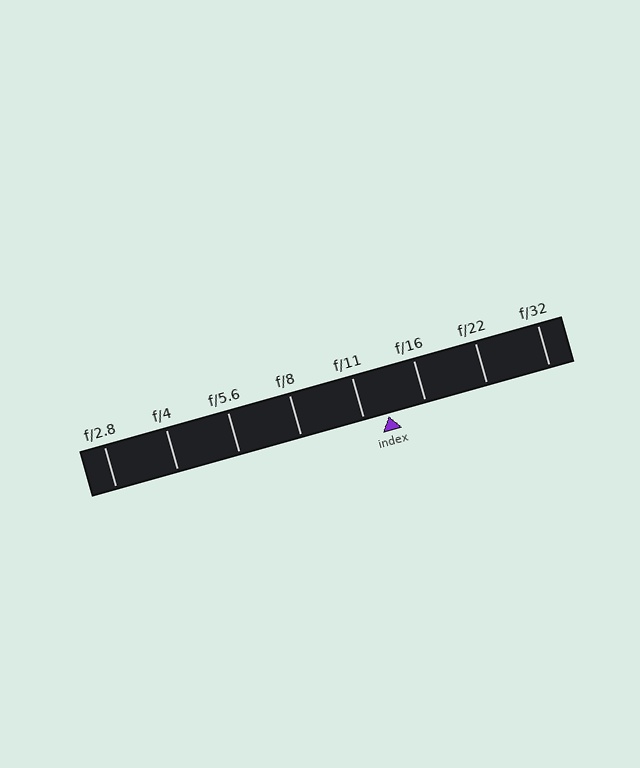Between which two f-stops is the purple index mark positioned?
The index mark is between f/11 and f/16.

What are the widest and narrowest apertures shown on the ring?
The widest aperture shown is f/2.8 and the narrowest is f/32.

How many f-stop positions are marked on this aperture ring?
There are 8 f-stop positions marked.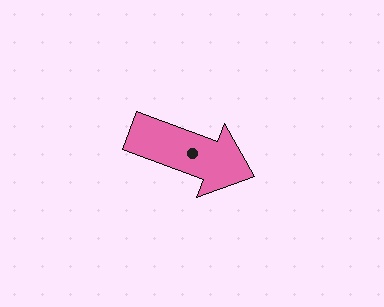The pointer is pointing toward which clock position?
Roughly 4 o'clock.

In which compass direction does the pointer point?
East.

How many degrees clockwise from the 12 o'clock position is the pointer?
Approximately 110 degrees.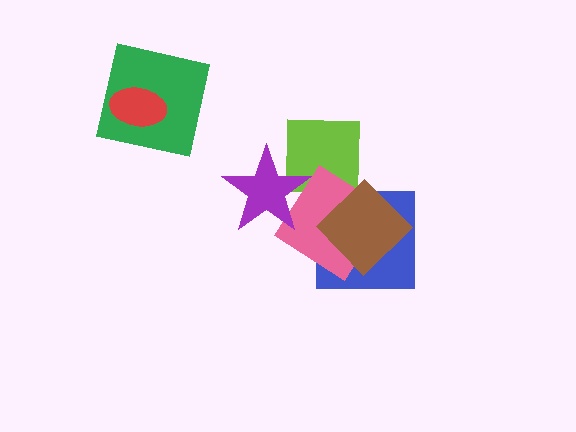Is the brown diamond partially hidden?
No, no other shape covers it.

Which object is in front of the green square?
The red ellipse is in front of the green square.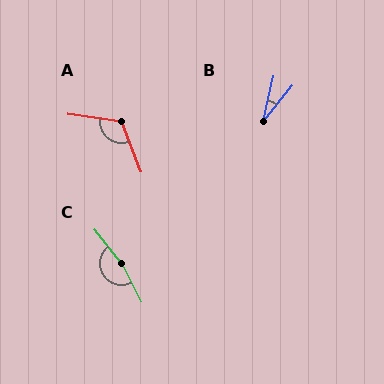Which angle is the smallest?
B, at approximately 26 degrees.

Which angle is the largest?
C, at approximately 169 degrees.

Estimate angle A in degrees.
Approximately 118 degrees.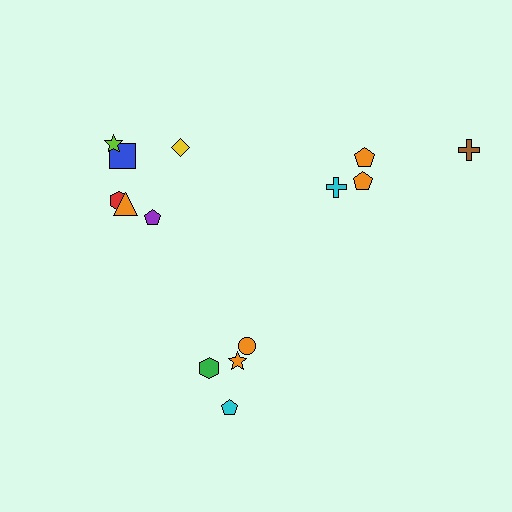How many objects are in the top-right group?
There are 4 objects.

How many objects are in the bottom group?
There are 4 objects.